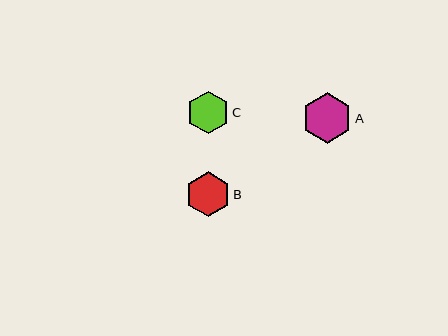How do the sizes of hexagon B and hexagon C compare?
Hexagon B and hexagon C are approximately the same size.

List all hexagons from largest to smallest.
From largest to smallest: A, B, C.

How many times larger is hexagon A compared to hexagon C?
Hexagon A is approximately 1.2 times the size of hexagon C.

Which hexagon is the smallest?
Hexagon C is the smallest with a size of approximately 43 pixels.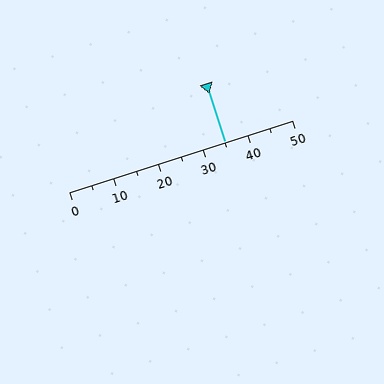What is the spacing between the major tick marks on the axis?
The major ticks are spaced 10 apart.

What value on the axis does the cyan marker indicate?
The marker indicates approximately 35.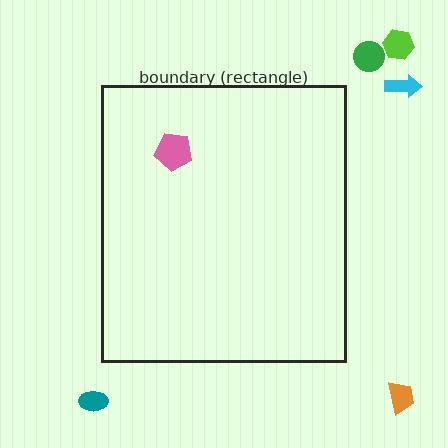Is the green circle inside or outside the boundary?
Outside.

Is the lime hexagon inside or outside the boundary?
Outside.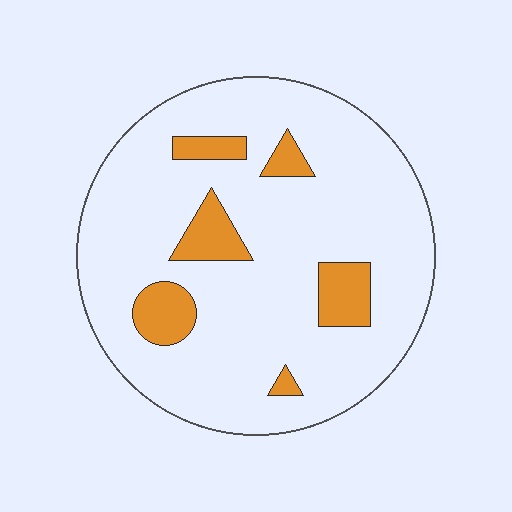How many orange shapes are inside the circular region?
6.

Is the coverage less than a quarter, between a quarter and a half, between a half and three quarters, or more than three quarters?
Less than a quarter.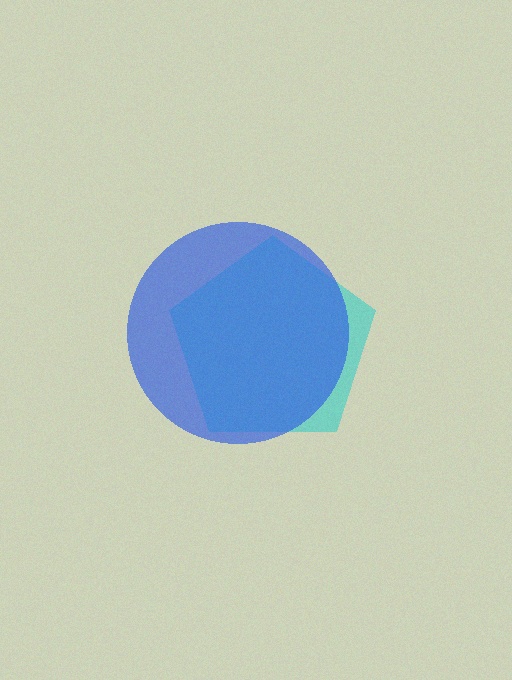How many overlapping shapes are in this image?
There are 2 overlapping shapes in the image.